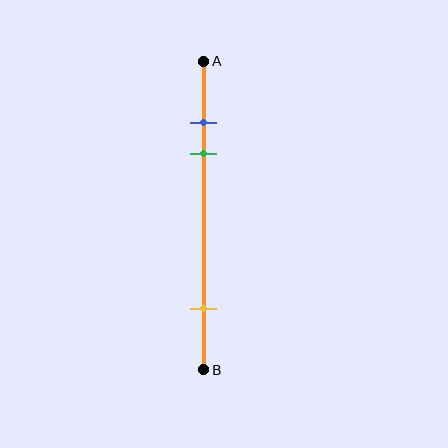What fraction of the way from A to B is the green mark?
The green mark is approximately 30% (0.3) of the way from A to B.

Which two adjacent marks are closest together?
The blue and green marks are the closest adjacent pair.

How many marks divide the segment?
There are 3 marks dividing the segment.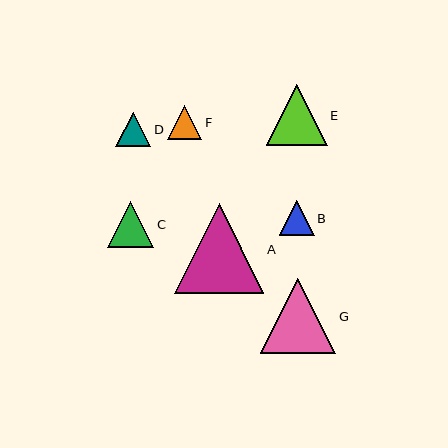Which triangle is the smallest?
Triangle F is the smallest with a size of approximately 34 pixels.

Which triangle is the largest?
Triangle A is the largest with a size of approximately 90 pixels.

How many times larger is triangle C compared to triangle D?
Triangle C is approximately 1.3 times the size of triangle D.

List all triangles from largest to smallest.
From largest to smallest: A, G, E, C, D, B, F.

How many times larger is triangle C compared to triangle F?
Triangle C is approximately 1.4 times the size of triangle F.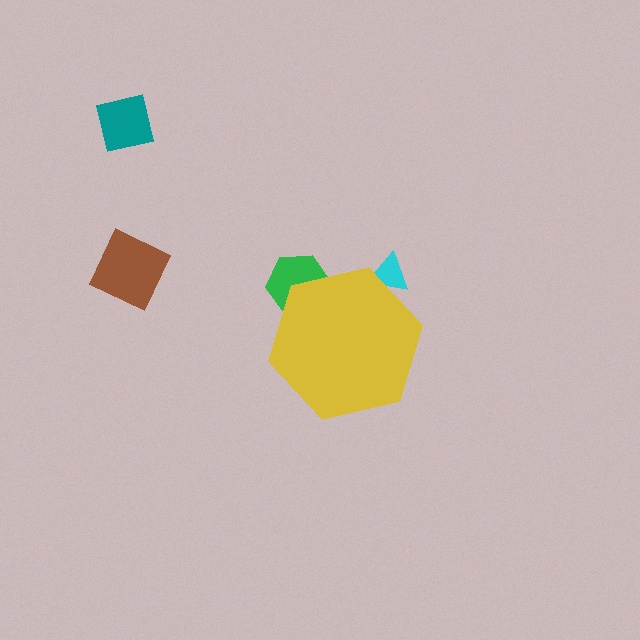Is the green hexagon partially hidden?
Yes, the green hexagon is partially hidden behind the yellow hexagon.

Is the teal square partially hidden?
No, the teal square is fully visible.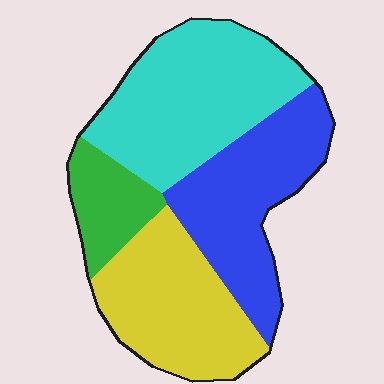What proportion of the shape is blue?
Blue takes up about one quarter (1/4) of the shape.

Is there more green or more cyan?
Cyan.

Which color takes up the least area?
Green, at roughly 10%.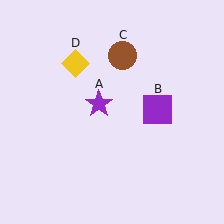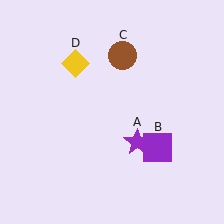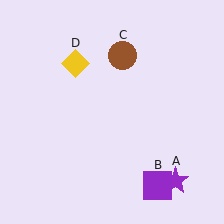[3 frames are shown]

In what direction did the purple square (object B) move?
The purple square (object B) moved down.